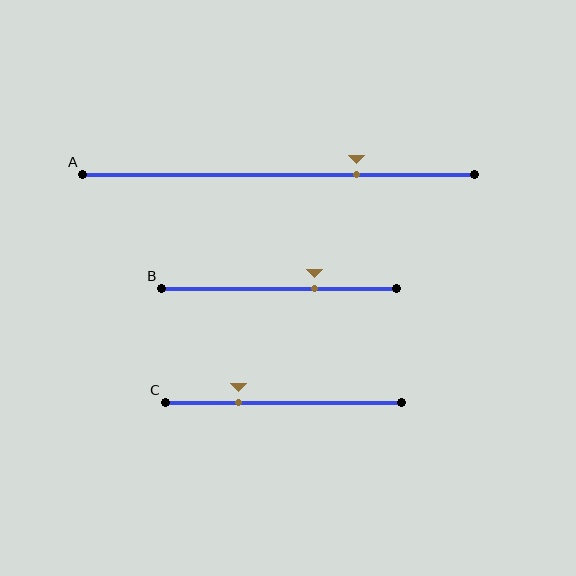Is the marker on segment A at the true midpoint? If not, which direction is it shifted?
No, the marker on segment A is shifted to the right by about 20% of the segment length.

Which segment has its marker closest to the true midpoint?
Segment B has its marker closest to the true midpoint.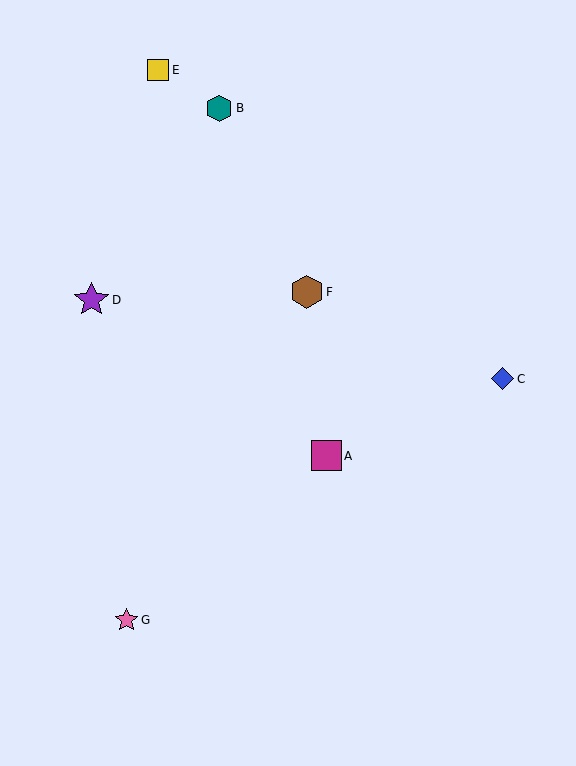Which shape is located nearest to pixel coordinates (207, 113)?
The teal hexagon (labeled B) at (219, 108) is nearest to that location.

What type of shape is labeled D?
Shape D is a purple star.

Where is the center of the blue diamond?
The center of the blue diamond is at (502, 379).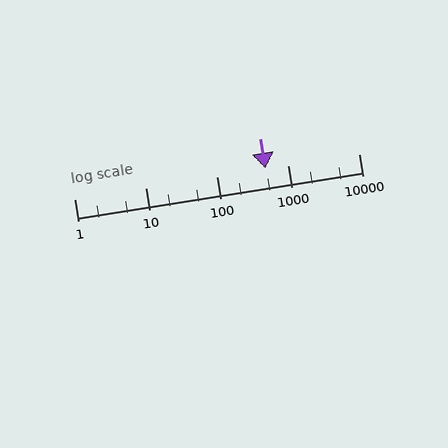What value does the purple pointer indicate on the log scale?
The pointer indicates approximately 480.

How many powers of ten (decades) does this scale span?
The scale spans 4 decades, from 1 to 10000.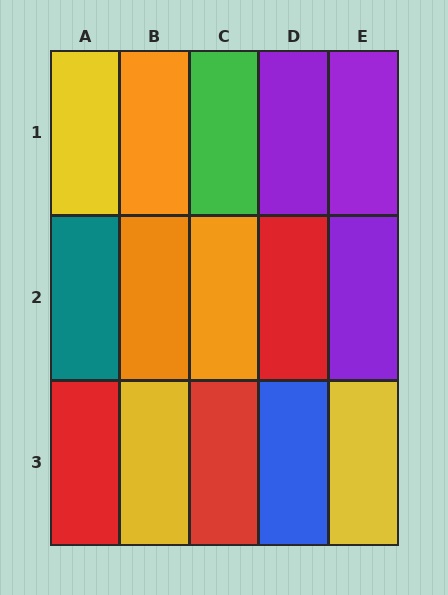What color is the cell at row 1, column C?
Green.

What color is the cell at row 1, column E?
Purple.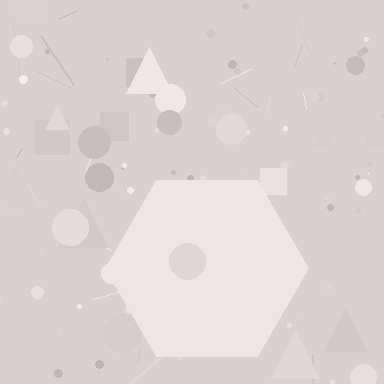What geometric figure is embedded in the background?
A hexagon is embedded in the background.